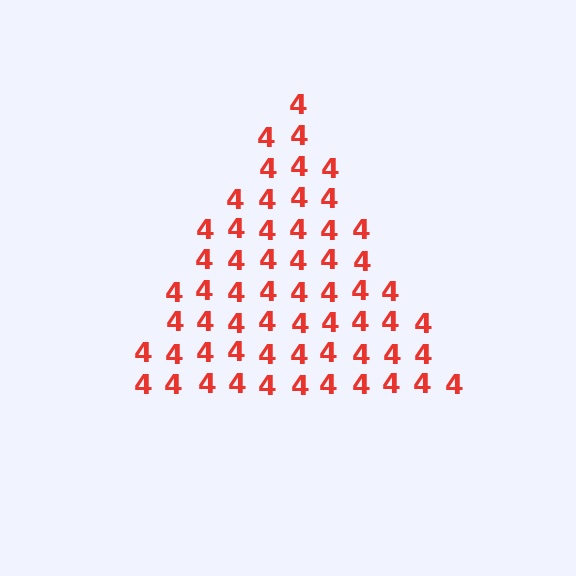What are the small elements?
The small elements are digit 4's.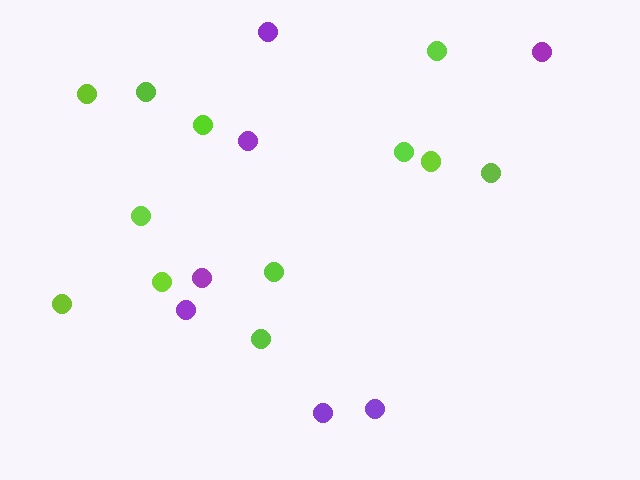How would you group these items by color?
There are 2 groups: one group of purple circles (7) and one group of lime circles (12).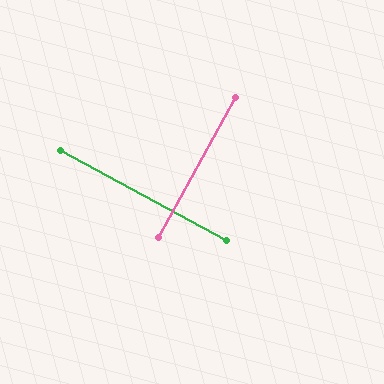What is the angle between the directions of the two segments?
Approximately 90 degrees.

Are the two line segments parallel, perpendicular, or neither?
Perpendicular — they meet at approximately 90°.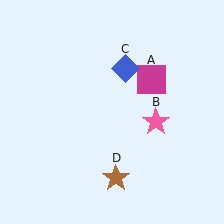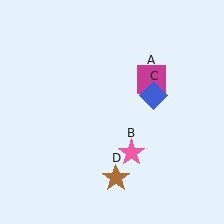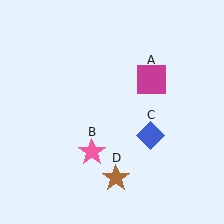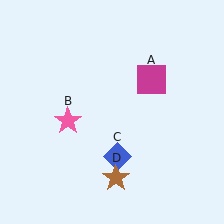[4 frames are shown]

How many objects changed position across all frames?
2 objects changed position: pink star (object B), blue diamond (object C).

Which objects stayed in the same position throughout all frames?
Magenta square (object A) and brown star (object D) remained stationary.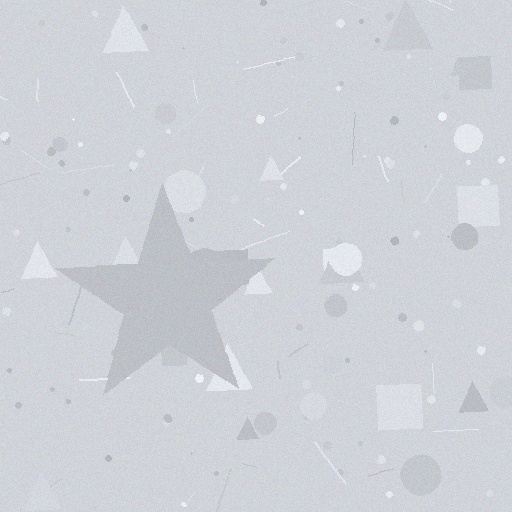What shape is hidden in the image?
A star is hidden in the image.